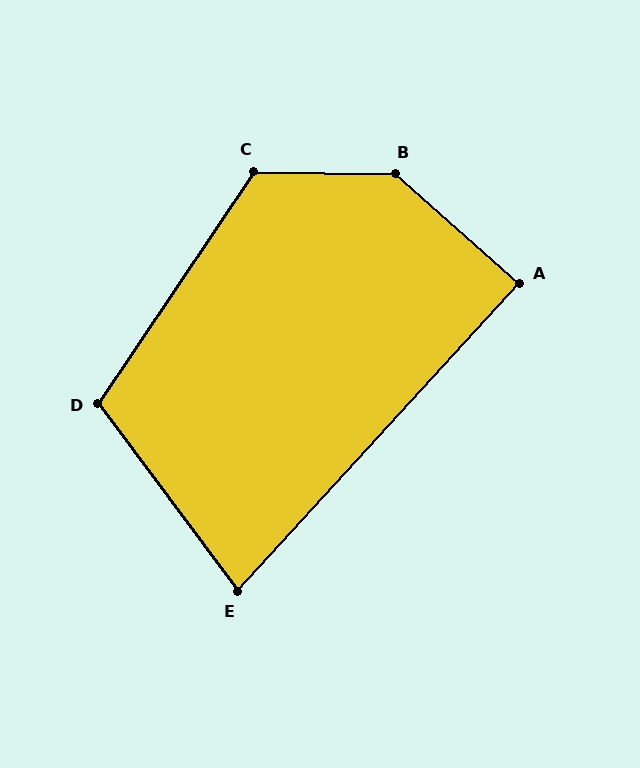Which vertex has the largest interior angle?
B, at approximately 140 degrees.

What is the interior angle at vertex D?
Approximately 110 degrees (obtuse).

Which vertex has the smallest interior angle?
E, at approximately 79 degrees.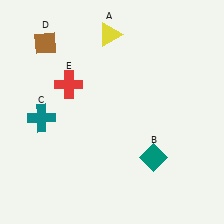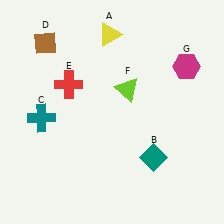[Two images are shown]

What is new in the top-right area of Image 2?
A magenta hexagon (G) was added in the top-right area of Image 2.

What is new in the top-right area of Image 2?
A lime triangle (F) was added in the top-right area of Image 2.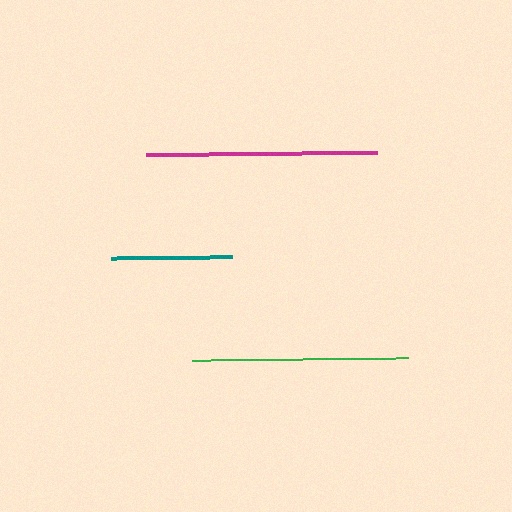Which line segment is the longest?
The magenta line is the longest at approximately 231 pixels.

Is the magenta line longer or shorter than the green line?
The magenta line is longer than the green line.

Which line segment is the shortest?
The teal line is the shortest at approximately 121 pixels.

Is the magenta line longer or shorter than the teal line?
The magenta line is longer than the teal line.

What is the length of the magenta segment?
The magenta segment is approximately 231 pixels long.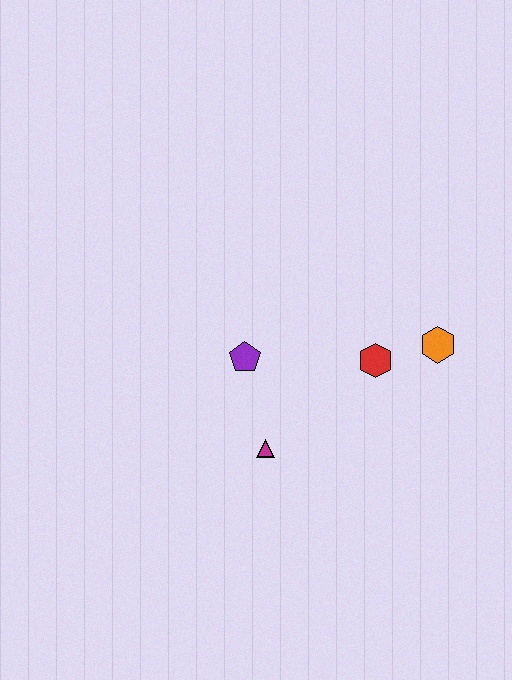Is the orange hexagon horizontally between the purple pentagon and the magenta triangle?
No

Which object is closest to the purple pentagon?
The magenta triangle is closest to the purple pentagon.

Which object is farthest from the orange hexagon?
The magenta triangle is farthest from the orange hexagon.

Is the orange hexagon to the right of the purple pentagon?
Yes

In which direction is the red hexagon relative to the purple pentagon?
The red hexagon is to the right of the purple pentagon.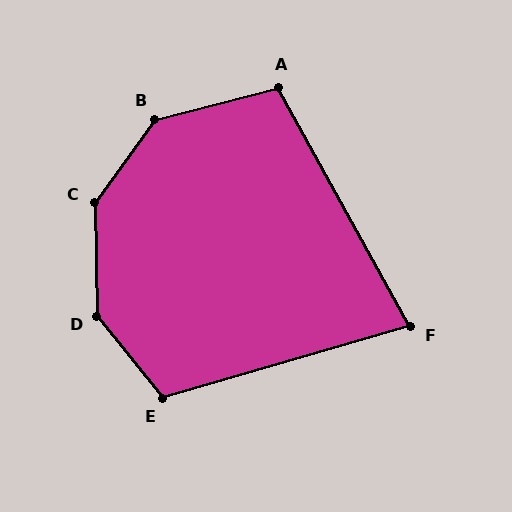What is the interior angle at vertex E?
Approximately 113 degrees (obtuse).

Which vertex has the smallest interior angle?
F, at approximately 77 degrees.